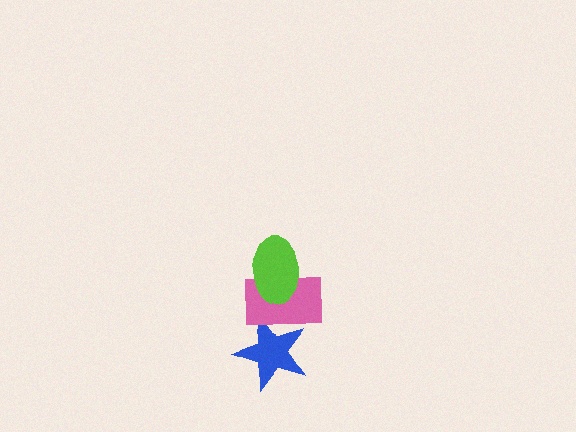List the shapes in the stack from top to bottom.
From top to bottom: the lime ellipse, the pink rectangle, the blue star.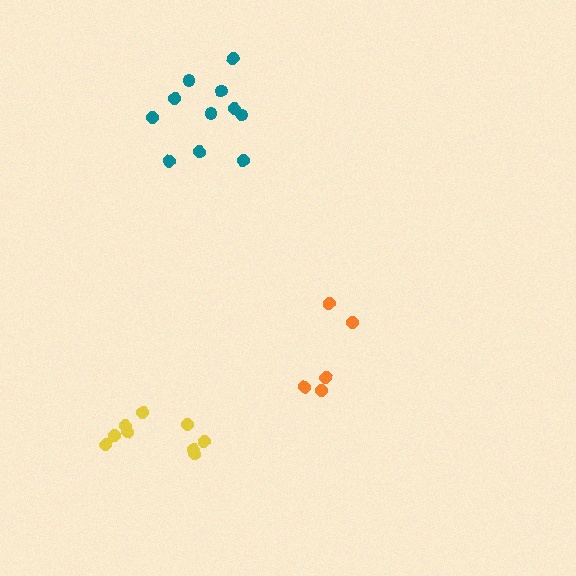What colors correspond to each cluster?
The clusters are colored: yellow, orange, teal.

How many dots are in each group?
Group 1: 9 dots, Group 2: 5 dots, Group 3: 11 dots (25 total).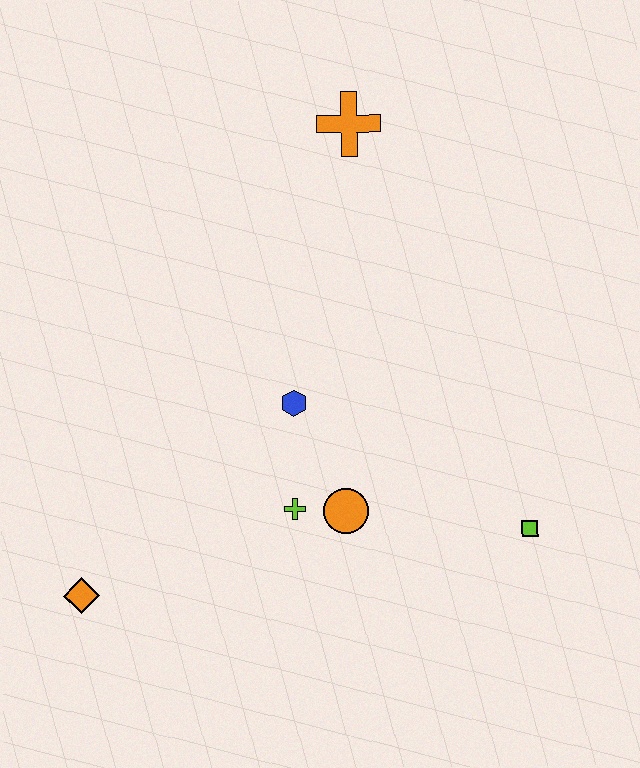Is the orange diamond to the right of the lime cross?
No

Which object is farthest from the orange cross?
The orange diamond is farthest from the orange cross.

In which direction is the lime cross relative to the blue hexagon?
The lime cross is below the blue hexagon.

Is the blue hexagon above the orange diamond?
Yes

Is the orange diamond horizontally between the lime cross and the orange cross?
No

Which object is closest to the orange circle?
The lime cross is closest to the orange circle.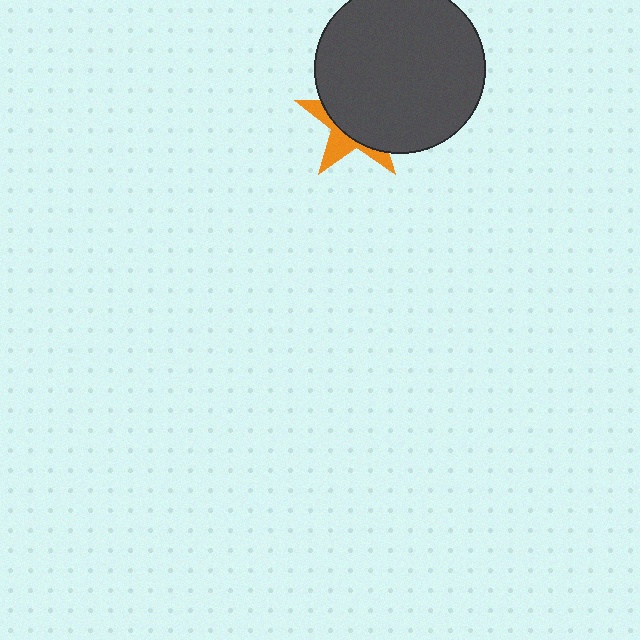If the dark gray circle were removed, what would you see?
You would see the complete orange star.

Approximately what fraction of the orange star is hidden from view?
Roughly 68% of the orange star is hidden behind the dark gray circle.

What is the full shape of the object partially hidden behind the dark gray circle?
The partially hidden object is an orange star.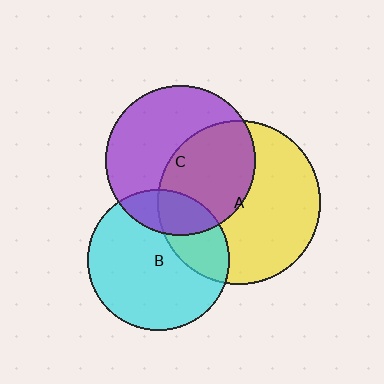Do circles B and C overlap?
Yes.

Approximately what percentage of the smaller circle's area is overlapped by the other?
Approximately 20%.